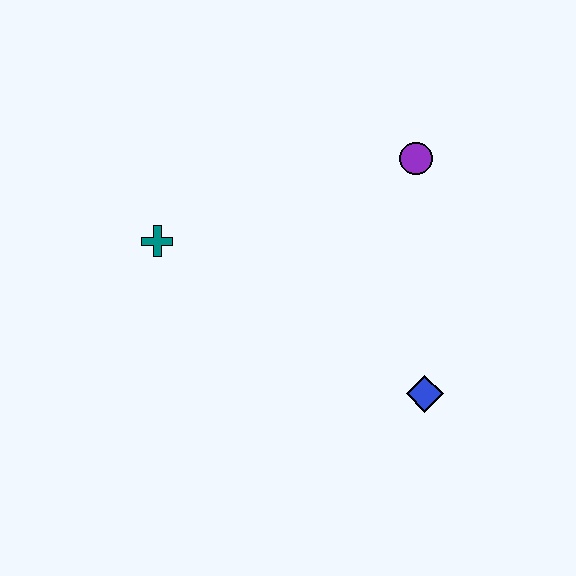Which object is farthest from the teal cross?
The blue diamond is farthest from the teal cross.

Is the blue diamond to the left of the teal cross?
No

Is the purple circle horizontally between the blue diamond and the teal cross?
Yes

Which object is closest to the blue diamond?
The purple circle is closest to the blue diamond.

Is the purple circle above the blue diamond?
Yes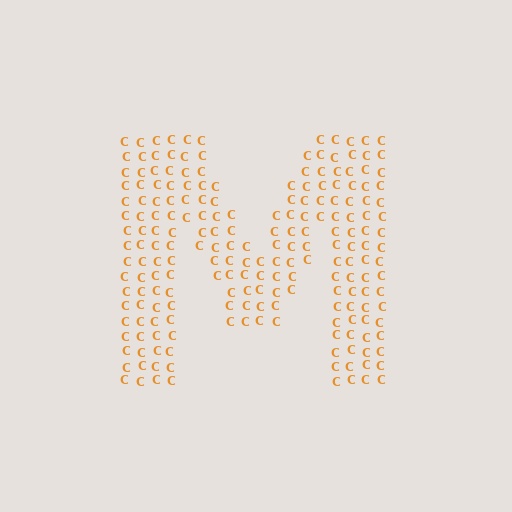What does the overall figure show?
The overall figure shows the letter M.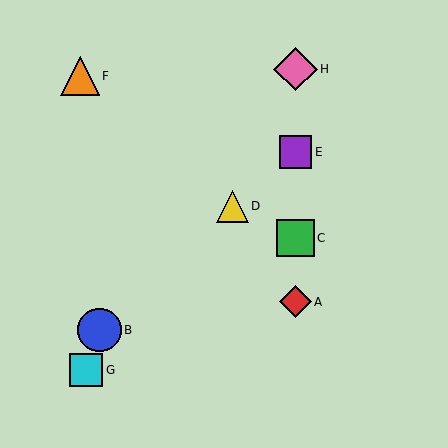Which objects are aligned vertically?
Objects A, C, E, H are aligned vertically.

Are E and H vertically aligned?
Yes, both are at x≈295.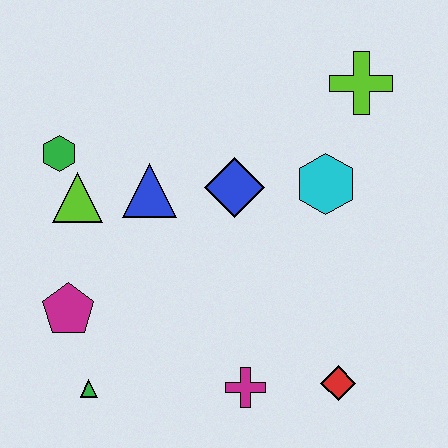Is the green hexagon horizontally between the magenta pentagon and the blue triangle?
No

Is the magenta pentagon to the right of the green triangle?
No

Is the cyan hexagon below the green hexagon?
Yes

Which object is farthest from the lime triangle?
The red diamond is farthest from the lime triangle.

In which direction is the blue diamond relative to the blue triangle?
The blue diamond is to the right of the blue triangle.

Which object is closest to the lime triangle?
The green hexagon is closest to the lime triangle.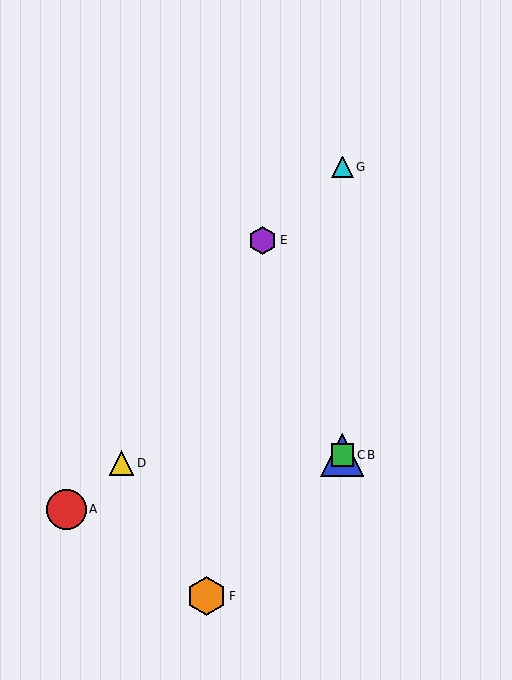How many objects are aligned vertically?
3 objects (B, C, G) are aligned vertically.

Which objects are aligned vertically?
Objects B, C, G are aligned vertically.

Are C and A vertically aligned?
No, C is at x≈342 and A is at x≈67.